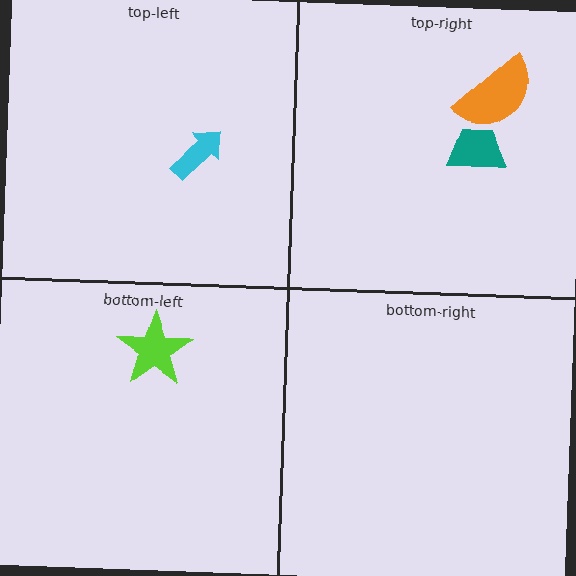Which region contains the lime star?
The bottom-left region.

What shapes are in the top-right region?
The orange semicircle, the teal trapezoid.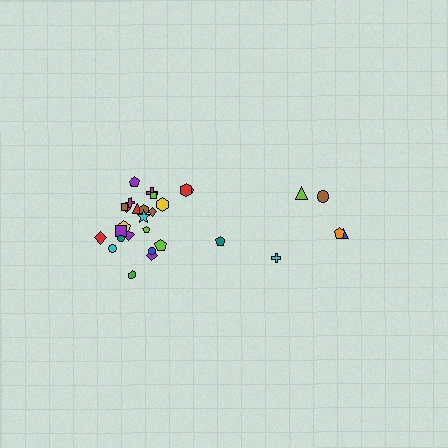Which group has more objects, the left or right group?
The left group.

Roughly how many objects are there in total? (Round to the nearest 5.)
Roughly 30 objects in total.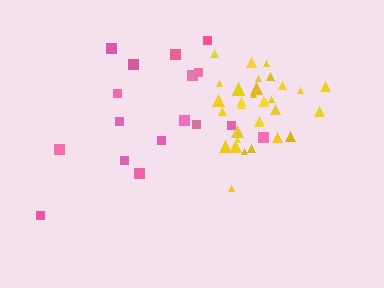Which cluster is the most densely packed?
Yellow.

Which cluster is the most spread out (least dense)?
Pink.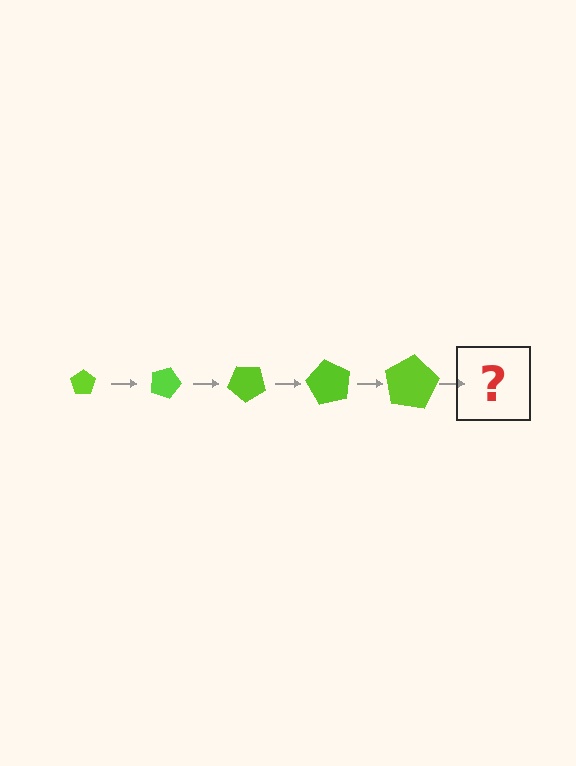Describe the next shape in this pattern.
It should be a pentagon, larger than the previous one and rotated 100 degrees from the start.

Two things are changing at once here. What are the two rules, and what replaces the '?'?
The two rules are that the pentagon grows larger each step and it rotates 20 degrees each step. The '?' should be a pentagon, larger than the previous one and rotated 100 degrees from the start.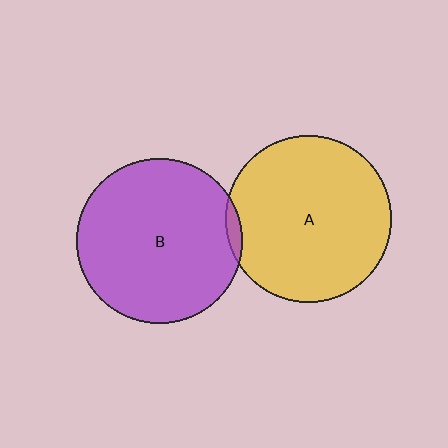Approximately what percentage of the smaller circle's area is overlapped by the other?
Approximately 5%.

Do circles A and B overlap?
Yes.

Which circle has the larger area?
Circle A (yellow).